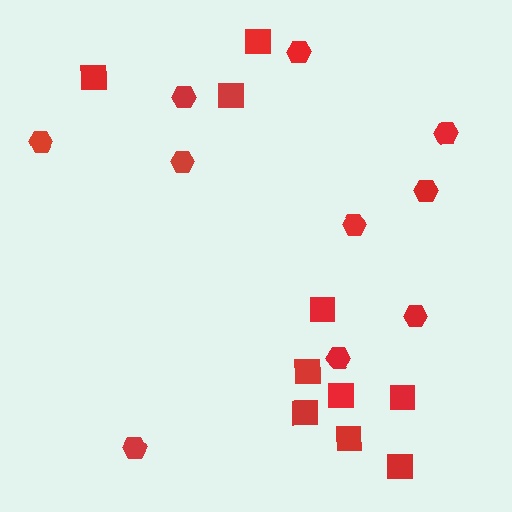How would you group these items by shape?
There are 2 groups: one group of squares (10) and one group of hexagons (10).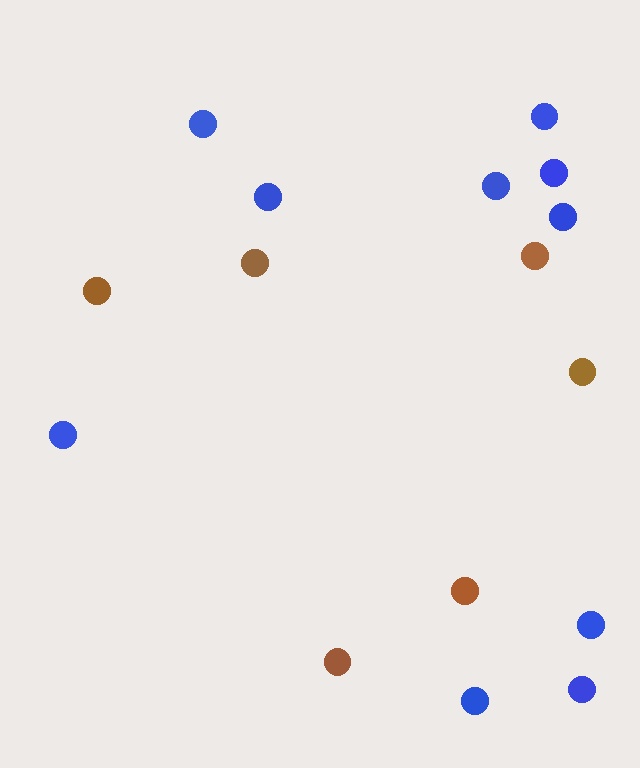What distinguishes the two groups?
There are 2 groups: one group of brown circles (6) and one group of blue circles (10).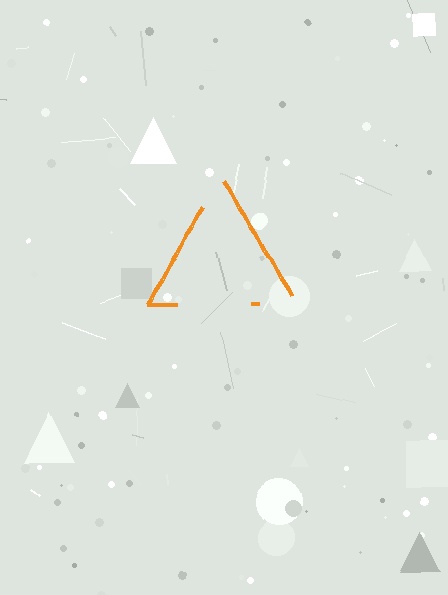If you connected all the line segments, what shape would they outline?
They would outline a triangle.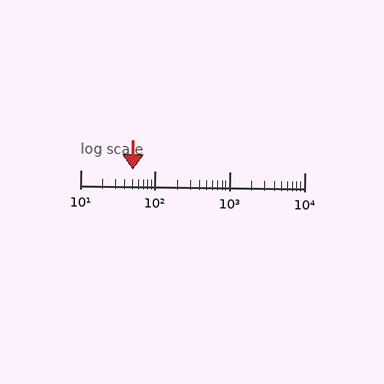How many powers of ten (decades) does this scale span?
The scale spans 3 decades, from 10 to 10000.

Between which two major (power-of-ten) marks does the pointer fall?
The pointer is between 10 and 100.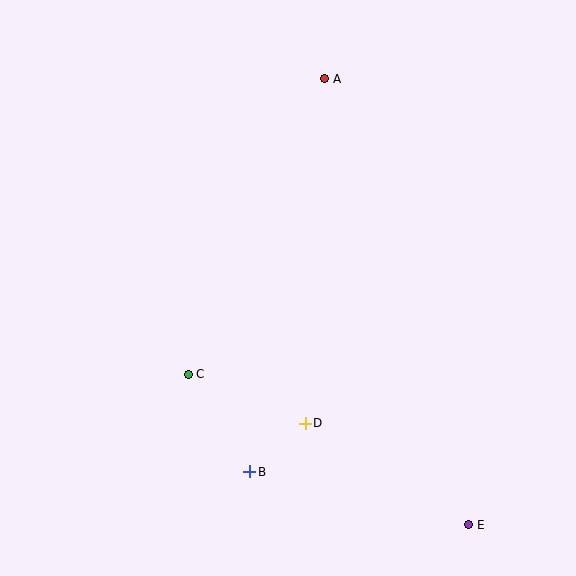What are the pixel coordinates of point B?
Point B is at (250, 472).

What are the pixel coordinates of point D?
Point D is at (305, 423).